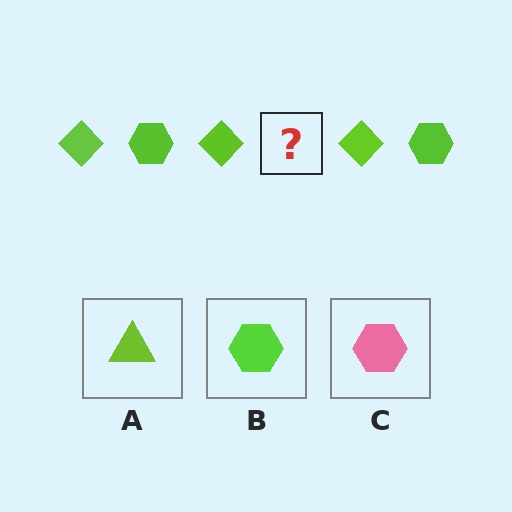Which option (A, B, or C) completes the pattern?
B.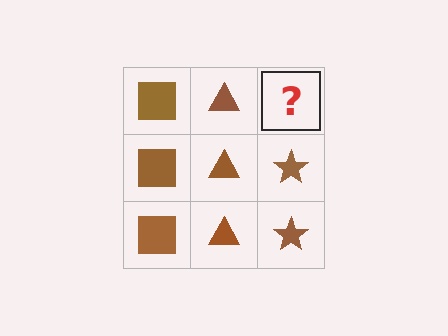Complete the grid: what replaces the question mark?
The question mark should be replaced with a brown star.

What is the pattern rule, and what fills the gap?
The rule is that each column has a consistent shape. The gap should be filled with a brown star.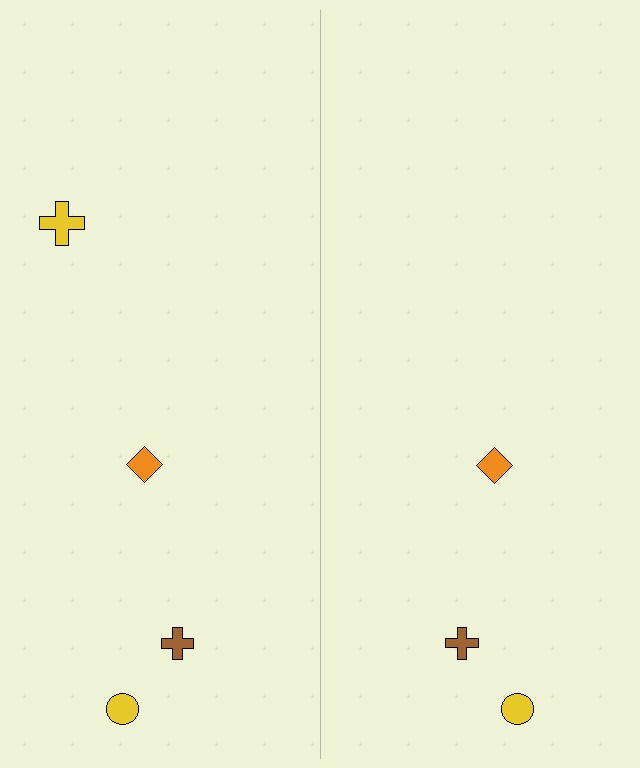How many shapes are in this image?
There are 7 shapes in this image.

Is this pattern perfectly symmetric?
No, the pattern is not perfectly symmetric. A yellow cross is missing from the right side.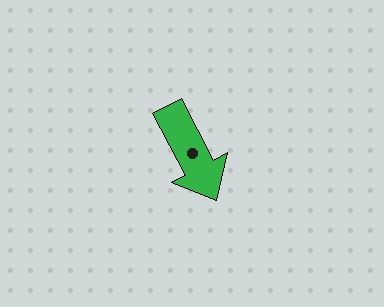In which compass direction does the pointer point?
Southeast.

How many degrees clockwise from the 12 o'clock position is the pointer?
Approximately 152 degrees.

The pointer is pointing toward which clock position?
Roughly 5 o'clock.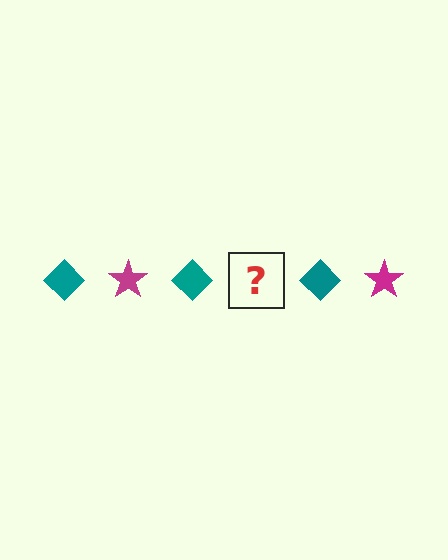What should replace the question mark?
The question mark should be replaced with a magenta star.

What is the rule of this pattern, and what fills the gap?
The rule is that the pattern alternates between teal diamond and magenta star. The gap should be filled with a magenta star.